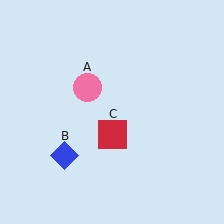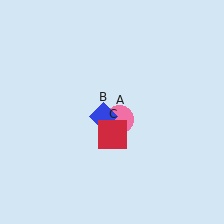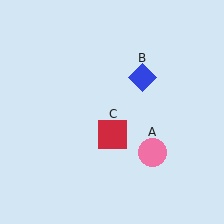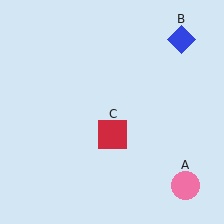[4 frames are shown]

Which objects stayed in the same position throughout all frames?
Red square (object C) remained stationary.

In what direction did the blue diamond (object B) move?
The blue diamond (object B) moved up and to the right.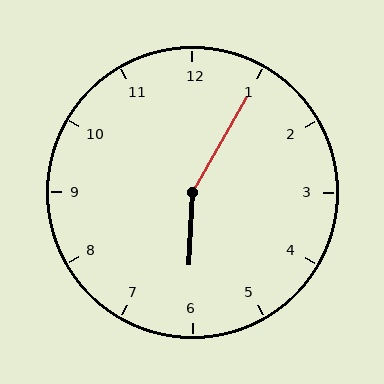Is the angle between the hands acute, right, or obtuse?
It is obtuse.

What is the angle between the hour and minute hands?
Approximately 152 degrees.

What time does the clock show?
6:05.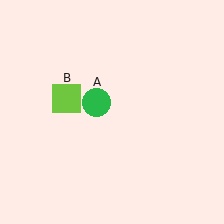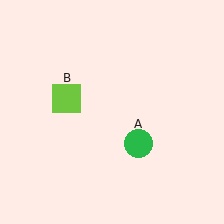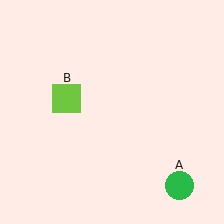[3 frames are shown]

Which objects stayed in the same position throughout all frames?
Lime square (object B) remained stationary.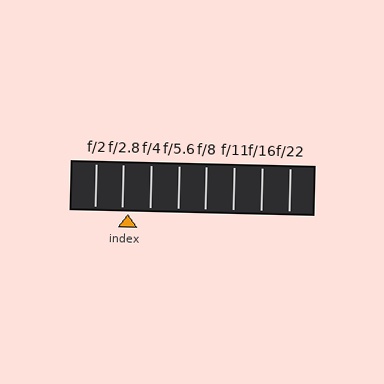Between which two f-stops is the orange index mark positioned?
The index mark is between f/2.8 and f/4.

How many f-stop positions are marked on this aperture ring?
There are 8 f-stop positions marked.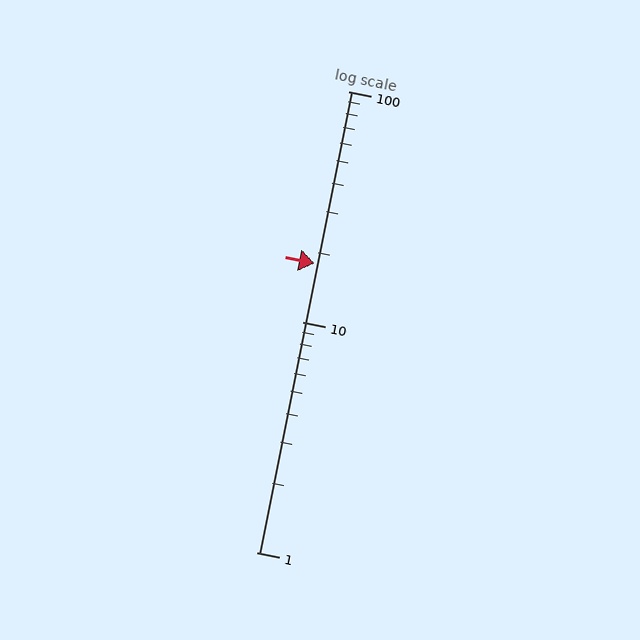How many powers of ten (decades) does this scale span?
The scale spans 2 decades, from 1 to 100.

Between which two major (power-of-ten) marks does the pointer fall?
The pointer is between 10 and 100.